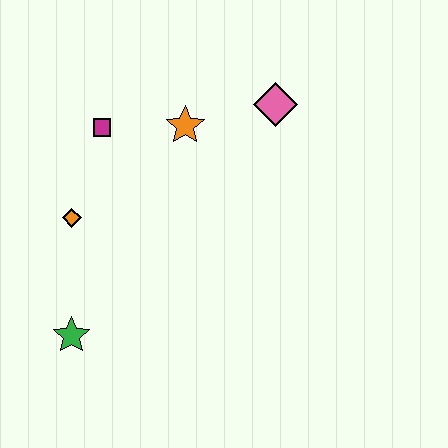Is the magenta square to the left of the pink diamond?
Yes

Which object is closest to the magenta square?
The orange star is closest to the magenta square.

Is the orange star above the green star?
Yes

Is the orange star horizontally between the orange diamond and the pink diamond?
Yes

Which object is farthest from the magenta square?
The green star is farthest from the magenta square.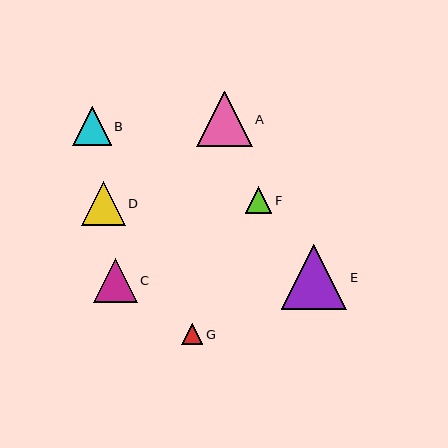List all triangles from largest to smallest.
From largest to smallest: E, A, D, C, B, F, G.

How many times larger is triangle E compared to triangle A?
Triangle E is approximately 1.2 times the size of triangle A.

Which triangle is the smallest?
Triangle G is the smallest with a size of approximately 21 pixels.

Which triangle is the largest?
Triangle E is the largest with a size of approximately 66 pixels.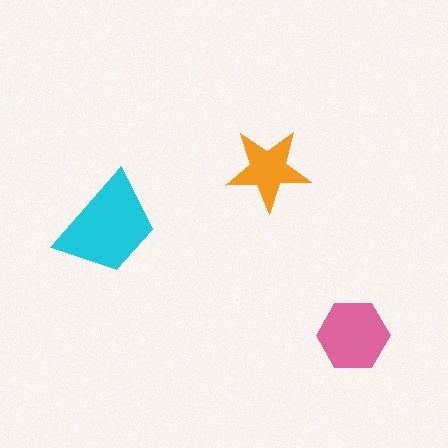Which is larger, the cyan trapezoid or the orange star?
The cyan trapezoid.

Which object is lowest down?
The pink hexagon is bottommost.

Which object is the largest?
The cyan trapezoid.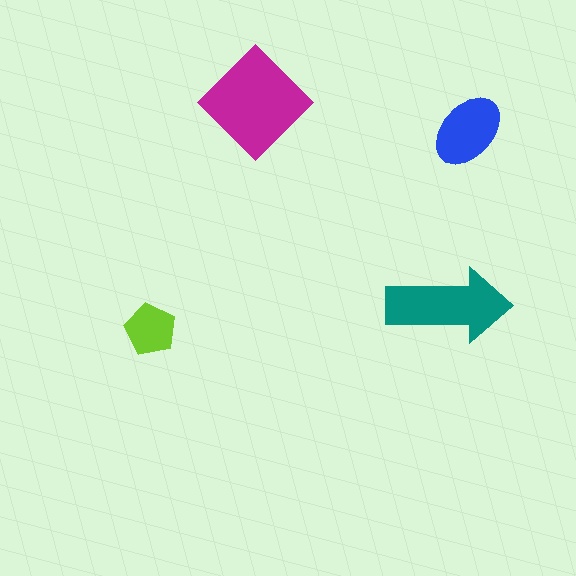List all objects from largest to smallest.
The magenta diamond, the teal arrow, the blue ellipse, the lime pentagon.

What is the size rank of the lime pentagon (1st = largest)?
4th.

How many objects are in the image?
There are 4 objects in the image.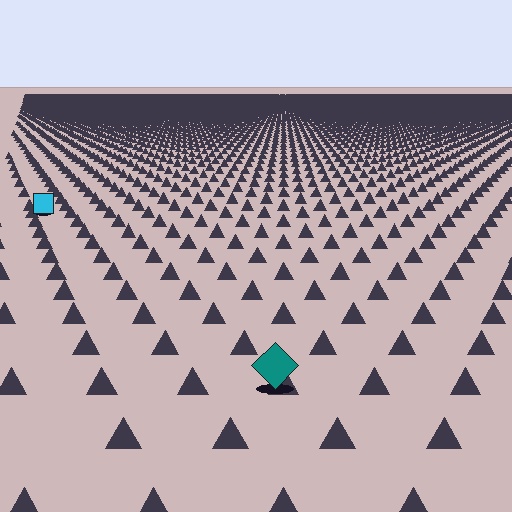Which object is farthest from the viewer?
The cyan square is farthest from the viewer. It appears smaller and the ground texture around it is denser.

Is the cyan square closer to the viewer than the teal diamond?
No. The teal diamond is closer — you can tell from the texture gradient: the ground texture is coarser near it.